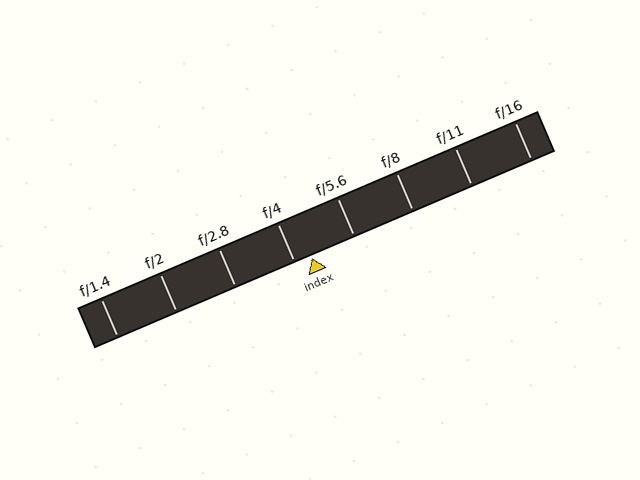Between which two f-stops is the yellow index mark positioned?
The index mark is between f/4 and f/5.6.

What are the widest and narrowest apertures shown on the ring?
The widest aperture shown is f/1.4 and the narrowest is f/16.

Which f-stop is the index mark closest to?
The index mark is closest to f/4.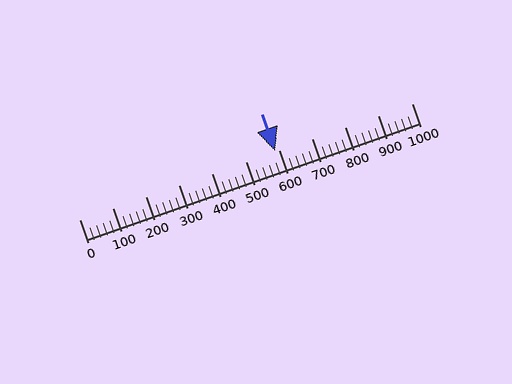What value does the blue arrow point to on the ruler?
The blue arrow points to approximately 590.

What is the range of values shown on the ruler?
The ruler shows values from 0 to 1000.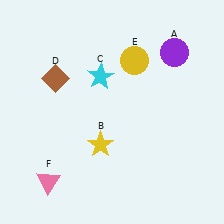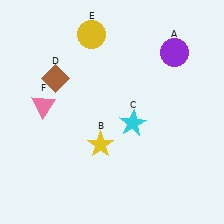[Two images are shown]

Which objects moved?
The objects that moved are: the cyan star (C), the yellow circle (E), the pink triangle (F).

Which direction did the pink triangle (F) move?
The pink triangle (F) moved up.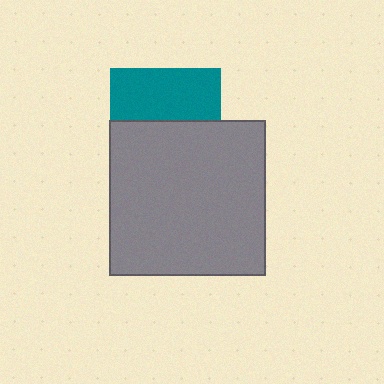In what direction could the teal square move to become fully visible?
The teal square could move up. That would shift it out from behind the gray square entirely.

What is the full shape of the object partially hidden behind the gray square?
The partially hidden object is a teal square.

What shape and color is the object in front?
The object in front is a gray square.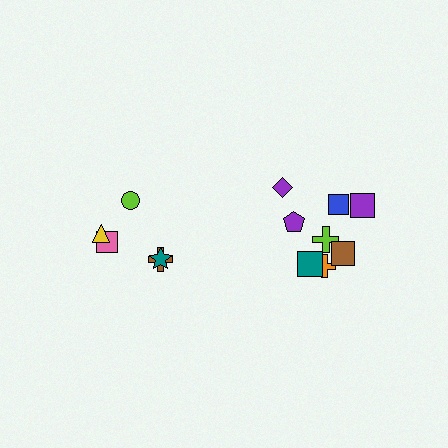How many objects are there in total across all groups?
There are 13 objects.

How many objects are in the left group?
There are 5 objects.